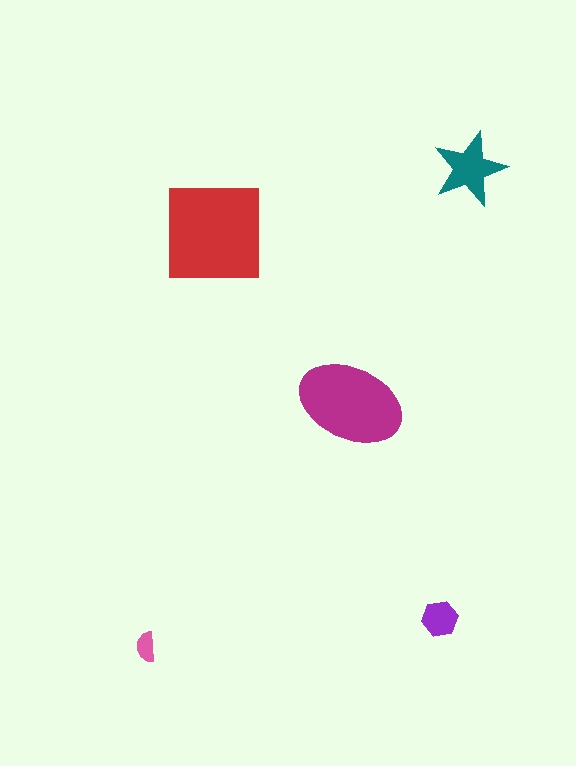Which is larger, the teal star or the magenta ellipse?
The magenta ellipse.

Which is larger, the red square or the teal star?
The red square.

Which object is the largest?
The red square.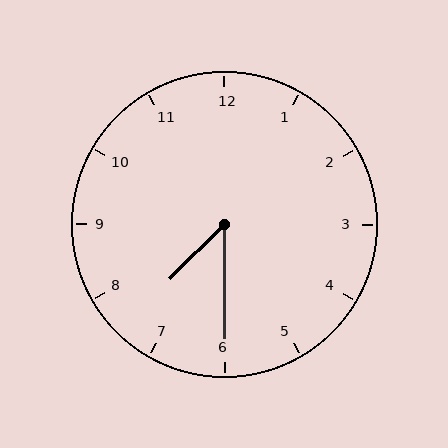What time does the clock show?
7:30.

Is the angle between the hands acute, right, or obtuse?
It is acute.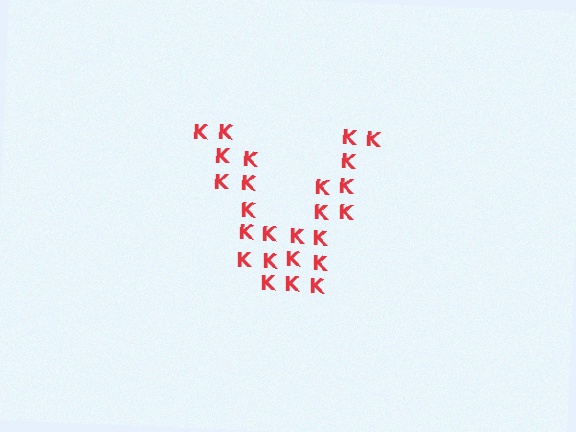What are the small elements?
The small elements are letter K's.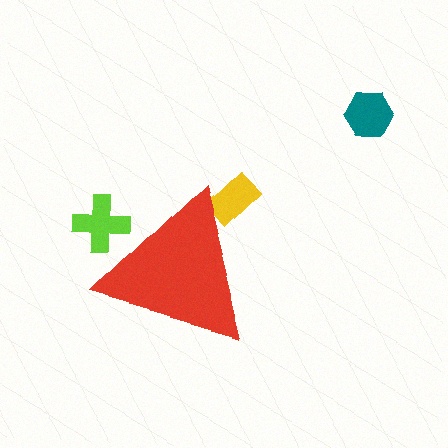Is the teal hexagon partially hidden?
No, the teal hexagon is fully visible.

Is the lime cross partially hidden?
Yes, the lime cross is partially hidden behind the red triangle.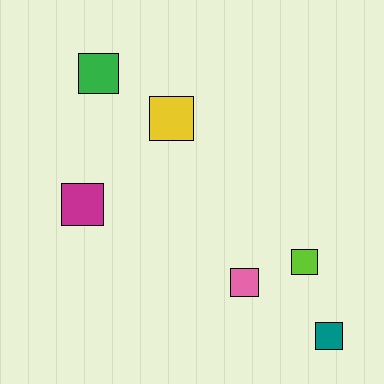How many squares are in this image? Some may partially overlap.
There are 6 squares.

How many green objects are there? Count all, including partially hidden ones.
There is 1 green object.